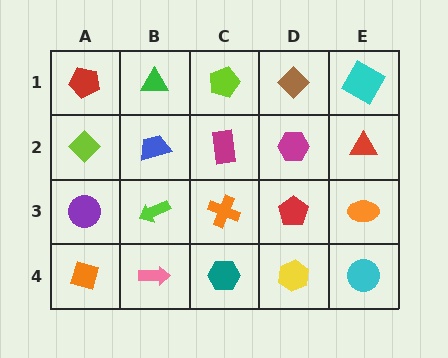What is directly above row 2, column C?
A lime pentagon.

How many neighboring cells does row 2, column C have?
4.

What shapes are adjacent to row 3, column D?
A magenta hexagon (row 2, column D), a yellow hexagon (row 4, column D), an orange cross (row 3, column C), an orange ellipse (row 3, column E).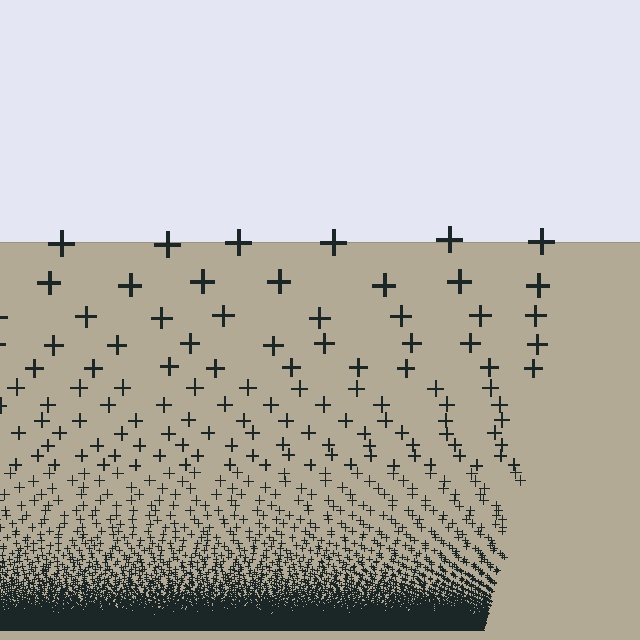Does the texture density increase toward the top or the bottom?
Density increases toward the bottom.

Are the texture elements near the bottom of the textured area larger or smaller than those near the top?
Smaller. The gradient is inverted — elements near the bottom are smaller and denser.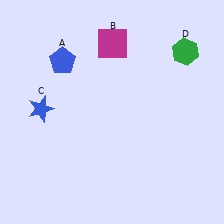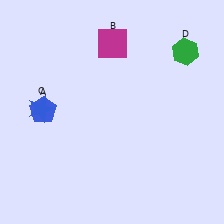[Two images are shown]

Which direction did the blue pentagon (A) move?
The blue pentagon (A) moved down.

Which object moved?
The blue pentagon (A) moved down.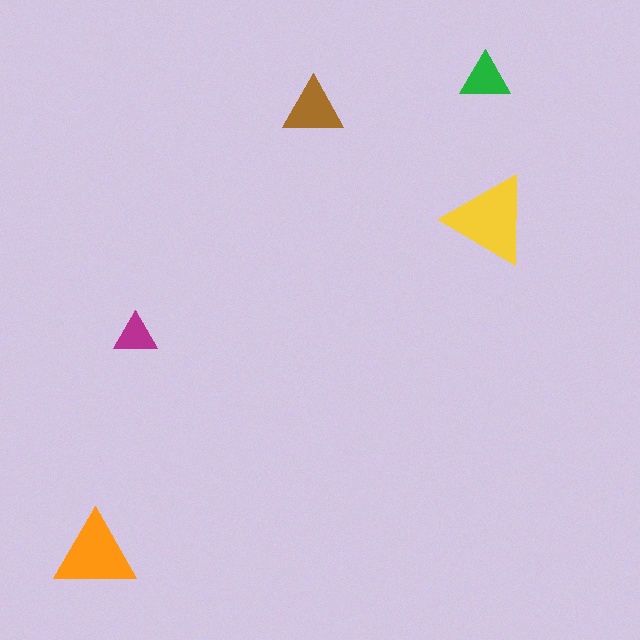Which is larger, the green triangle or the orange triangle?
The orange one.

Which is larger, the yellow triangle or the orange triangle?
The yellow one.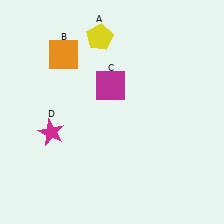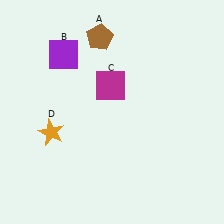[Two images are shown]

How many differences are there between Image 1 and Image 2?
There are 3 differences between the two images.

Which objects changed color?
A changed from yellow to brown. B changed from orange to purple. D changed from magenta to orange.